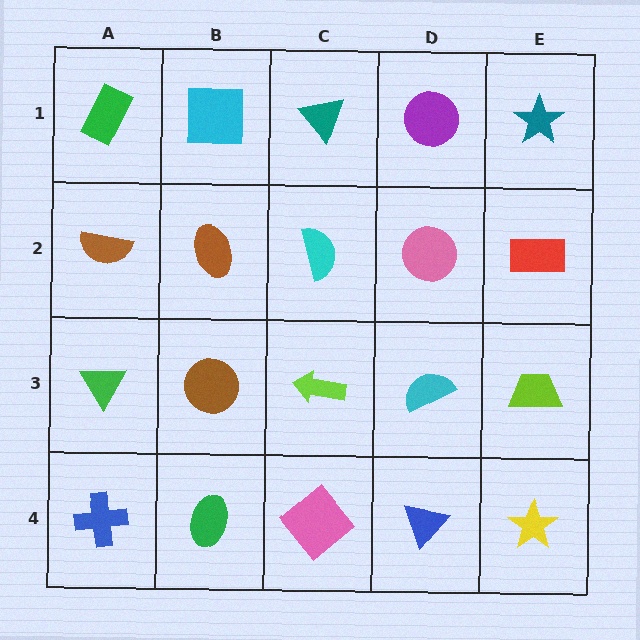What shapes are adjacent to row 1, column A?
A brown semicircle (row 2, column A), a cyan square (row 1, column B).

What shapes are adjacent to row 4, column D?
A cyan semicircle (row 3, column D), a pink diamond (row 4, column C), a yellow star (row 4, column E).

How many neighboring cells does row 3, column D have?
4.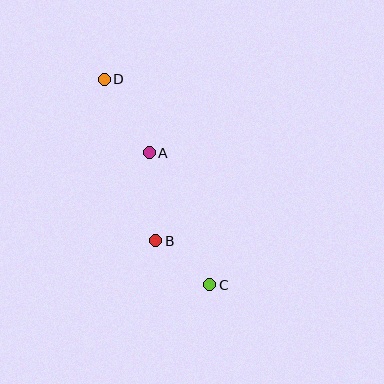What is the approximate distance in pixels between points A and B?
The distance between A and B is approximately 88 pixels.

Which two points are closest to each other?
Points B and C are closest to each other.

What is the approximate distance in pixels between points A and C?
The distance between A and C is approximately 145 pixels.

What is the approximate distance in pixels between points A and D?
The distance between A and D is approximately 86 pixels.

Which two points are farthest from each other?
Points C and D are farthest from each other.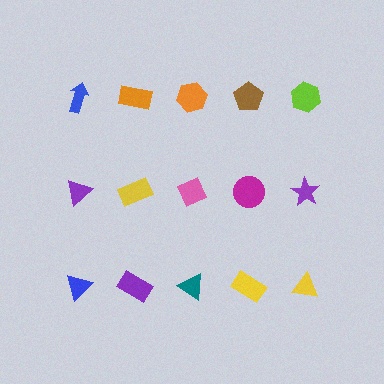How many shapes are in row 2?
5 shapes.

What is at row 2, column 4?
A magenta circle.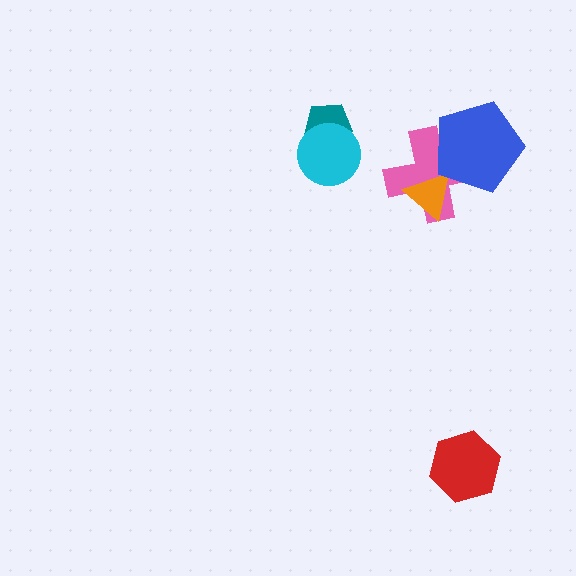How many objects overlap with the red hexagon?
0 objects overlap with the red hexagon.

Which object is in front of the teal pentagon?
The cyan circle is in front of the teal pentagon.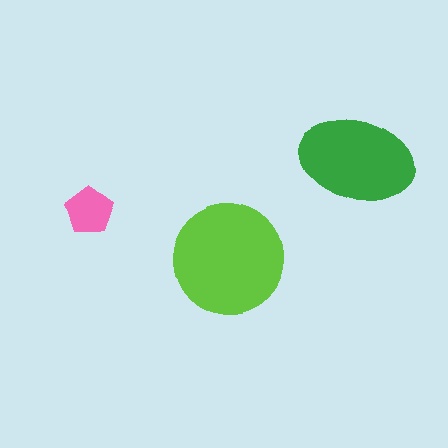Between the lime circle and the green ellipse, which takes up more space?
The lime circle.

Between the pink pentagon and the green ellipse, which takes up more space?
The green ellipse.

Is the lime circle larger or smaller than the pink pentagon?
Larger.